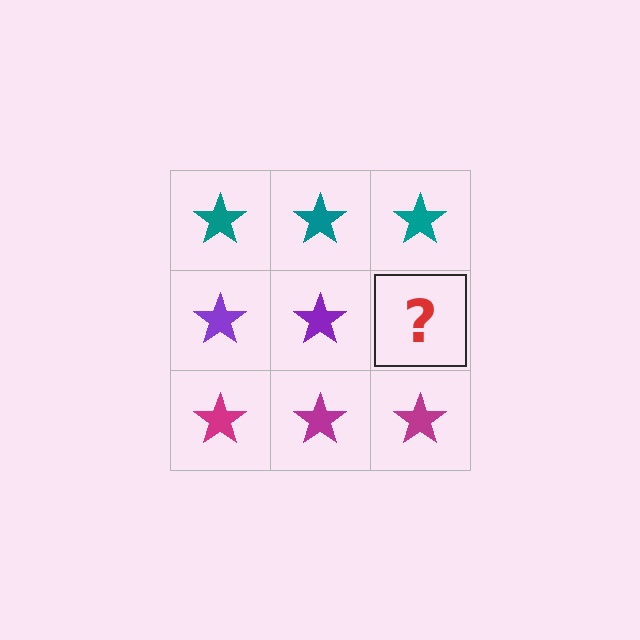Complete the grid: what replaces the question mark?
The question mark should be replaced with a purple star.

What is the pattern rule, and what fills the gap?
The rule is that each row has a consistent color. The gap should be filled with a purple star.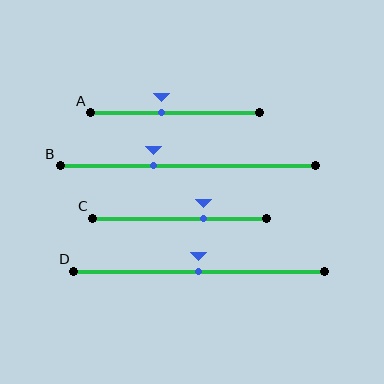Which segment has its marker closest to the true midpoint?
Segment D has its marker closest to the true midpoint.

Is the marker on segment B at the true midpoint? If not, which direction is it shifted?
No, the marker on segment B is shifted to the left by about 14% of the segment length.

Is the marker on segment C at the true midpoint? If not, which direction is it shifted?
No, the marker on segment C is shifted to the right by about 14% of the segment length.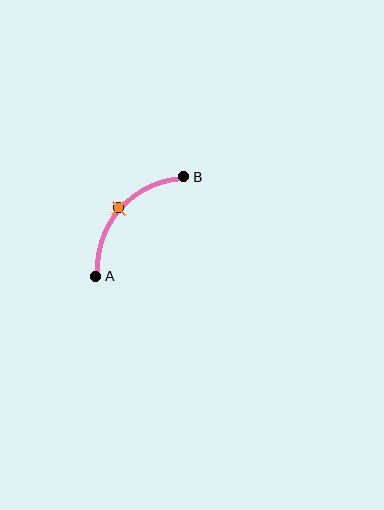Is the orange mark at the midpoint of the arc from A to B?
Yes. The orange mark lies on the arc at equal arc-length from both A and B — it is the arc midpoint.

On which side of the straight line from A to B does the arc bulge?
The arc bulges above and to the left of the straight line connecting A and B.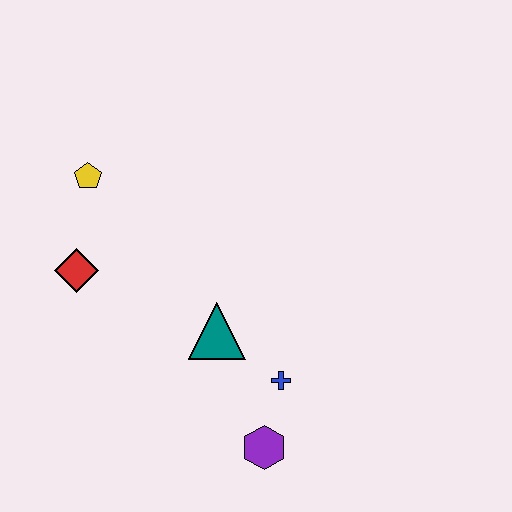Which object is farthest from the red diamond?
The purple hexagon is farthest from the red diamond.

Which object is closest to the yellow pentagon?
The red diamond is closest to the yellow pentagon.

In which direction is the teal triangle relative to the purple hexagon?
The teal triangle is above the purple hexagon.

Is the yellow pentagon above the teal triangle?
Yes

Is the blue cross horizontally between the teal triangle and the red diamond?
No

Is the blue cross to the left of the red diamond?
No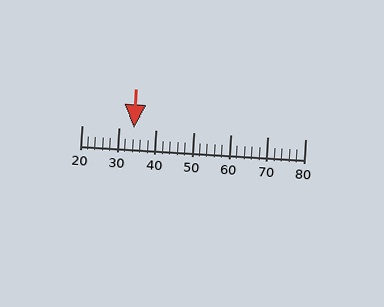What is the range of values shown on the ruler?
The ruler shows values from 20 to 80.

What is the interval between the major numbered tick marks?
The major tick marks are spaced 10 units apart.